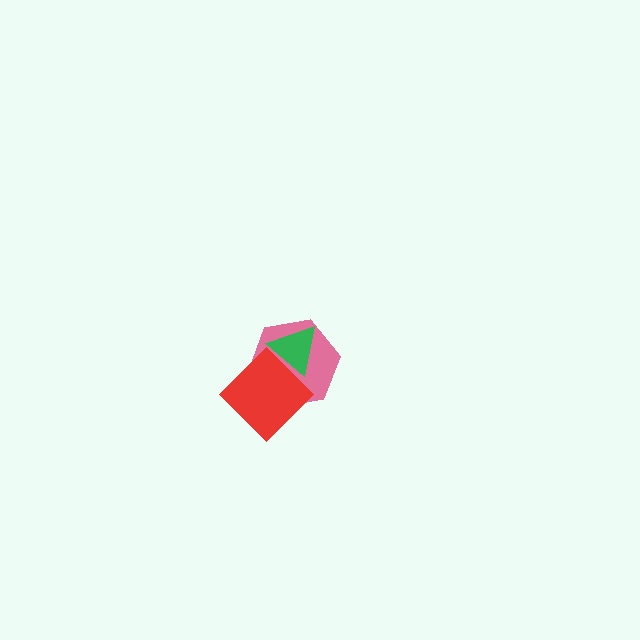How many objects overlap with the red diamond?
2 objects overlap with the red diamond.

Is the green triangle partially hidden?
Yes, it is partially covered by another shape.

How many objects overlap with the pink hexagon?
2 objects overlap with the pink hexagon.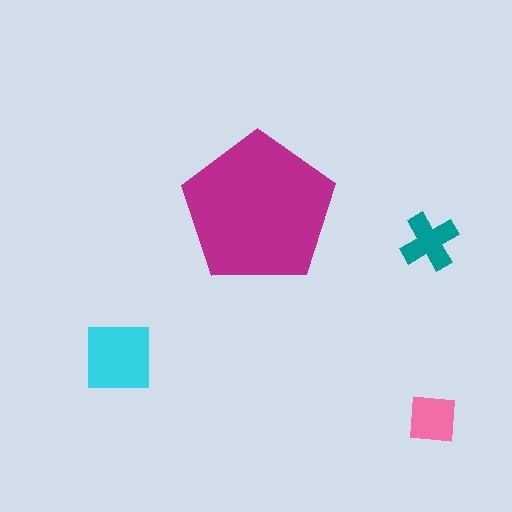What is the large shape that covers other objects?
A magenta pentagon.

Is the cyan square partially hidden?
No, the cyan square is fully visible.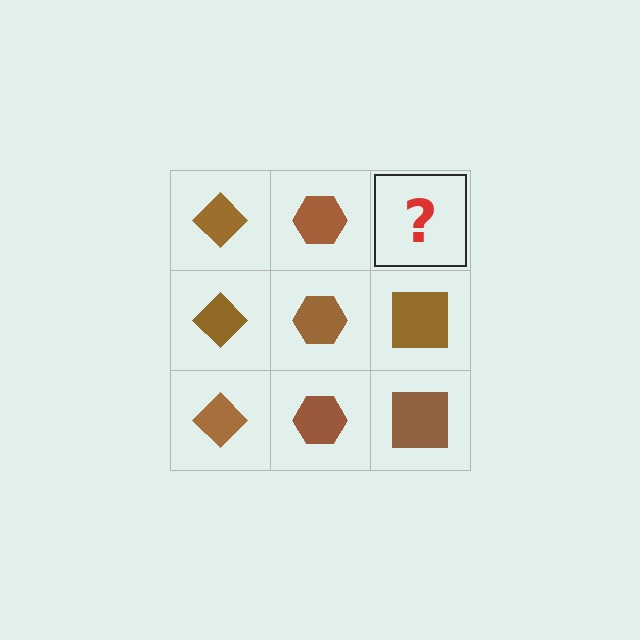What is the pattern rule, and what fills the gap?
The rule is that each column has a consistent shape. The gap should be filled with a brown square.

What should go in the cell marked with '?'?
The missing cell should contain a brown square.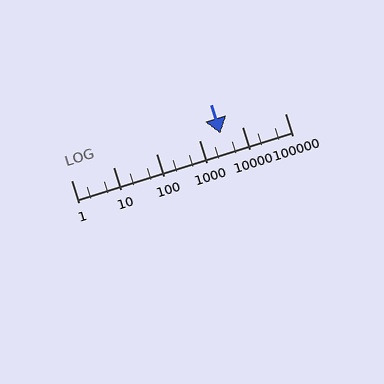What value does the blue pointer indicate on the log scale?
The pointer indicates approximately 3100.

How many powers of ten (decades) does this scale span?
The scale spans 5 decades, from 1 to 100000.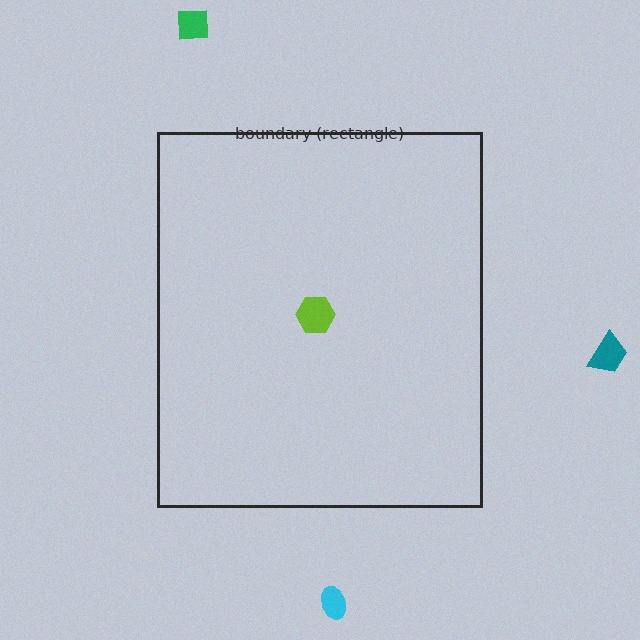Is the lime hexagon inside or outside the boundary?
Inside.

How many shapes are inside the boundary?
1 inside, 3 outside.